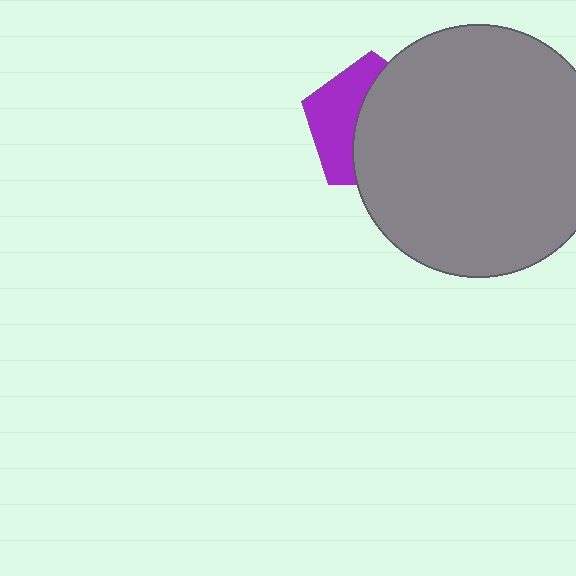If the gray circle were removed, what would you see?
You would see the complete purple pentagon.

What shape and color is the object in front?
The object in front is a gray circle.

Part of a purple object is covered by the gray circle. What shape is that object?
It is a pentagon.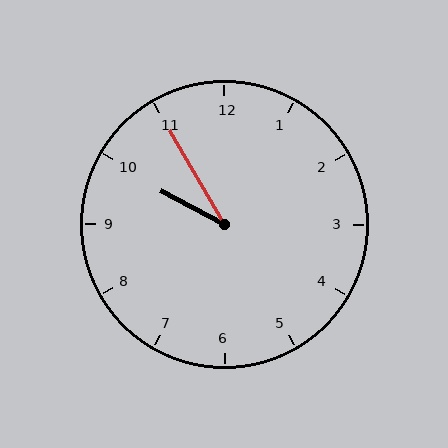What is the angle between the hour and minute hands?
Approximately 32 degrees.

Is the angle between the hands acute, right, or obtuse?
It is acute.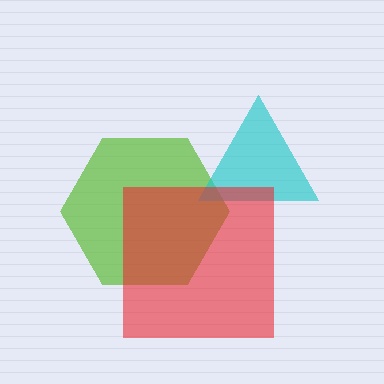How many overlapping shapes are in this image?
There are 3 overlapping shapes in the image.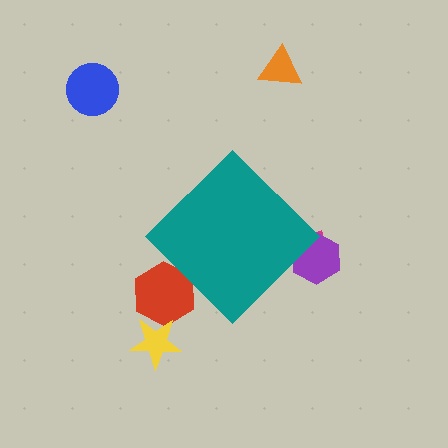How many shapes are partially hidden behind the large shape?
3 shapes are partially hidden.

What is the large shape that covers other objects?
A teal diamond.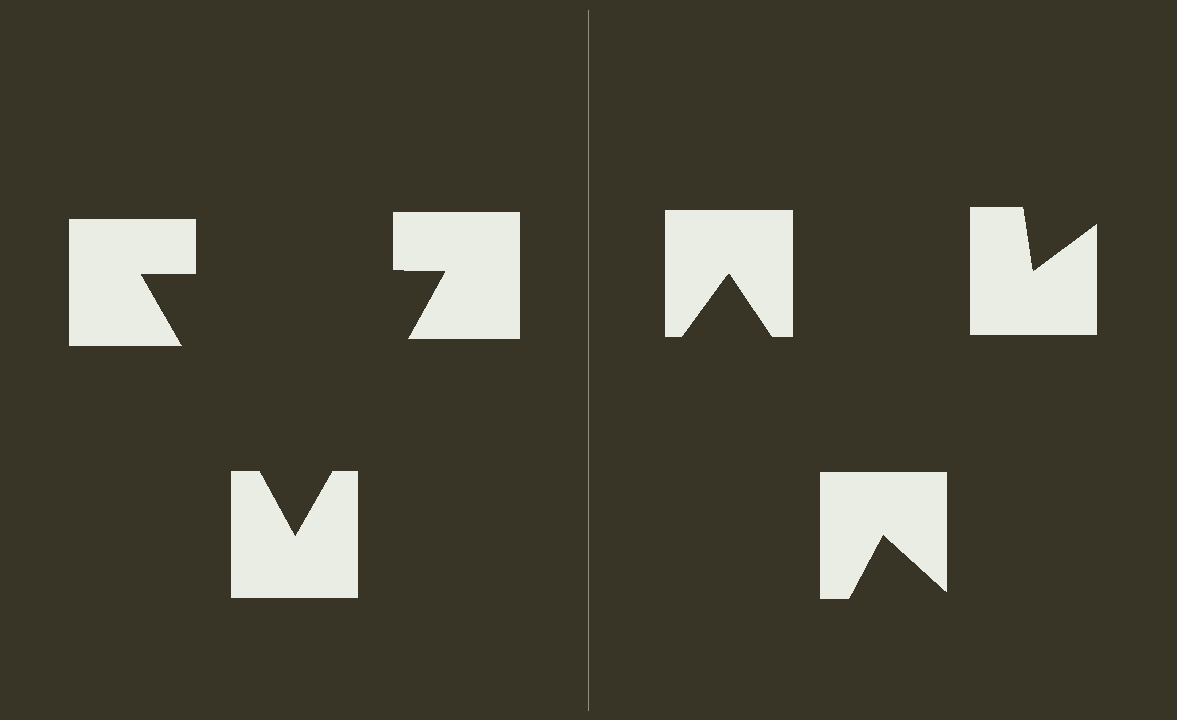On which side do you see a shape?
An illusory triangle appears on the left side. On the right side the wedge cuts are rotated, so no coherent shape forms.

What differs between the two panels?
The notched squares are positioned identically on both sides; only the wedge orientations differ. On the left they align to a triangle; on the right they are misaligned.